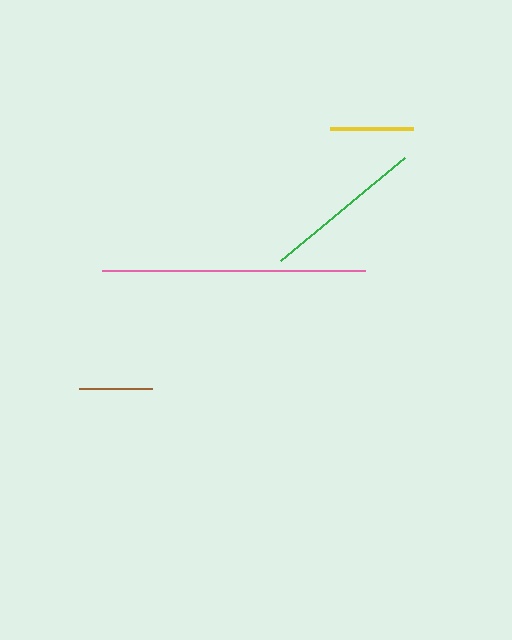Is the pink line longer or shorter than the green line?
The pink line is longer than the green line.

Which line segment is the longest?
The pink line is the longest at approximately 263 pixels.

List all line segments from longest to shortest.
From longest to shortest: pink, green, yellow, brown.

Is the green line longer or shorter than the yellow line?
The green line is longer than the yellow line.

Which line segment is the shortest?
The brown line is the shortest at approximately 73 pixels.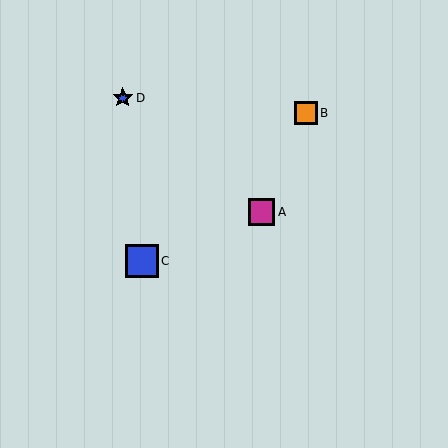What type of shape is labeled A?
Shape A is a magenta square.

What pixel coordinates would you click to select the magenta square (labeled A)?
Click at (261, 212) to select the magenta square A.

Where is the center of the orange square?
The center of the orange square is at (306, 113).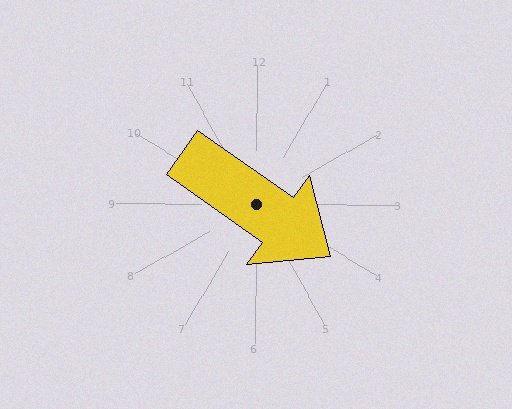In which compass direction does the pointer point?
Southeast.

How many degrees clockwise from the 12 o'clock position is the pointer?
Approximately 125 degrees.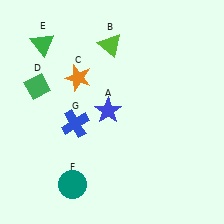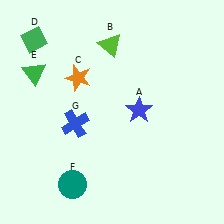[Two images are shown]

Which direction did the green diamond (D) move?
The green diamond (D) moved up.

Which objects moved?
The objects that moved are: the blue star (A), the green diamond (D), the green triangle (E).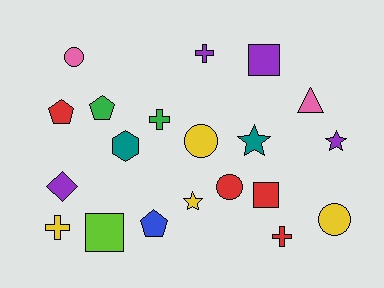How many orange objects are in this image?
There are no orange objects.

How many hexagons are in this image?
There is 1 hexagon.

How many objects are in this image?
There are 20 objects.